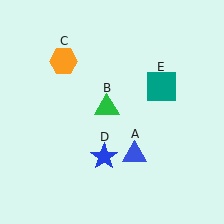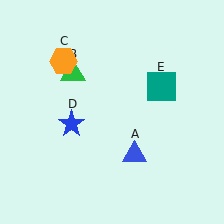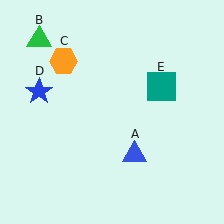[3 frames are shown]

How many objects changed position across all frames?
2 objects changed position: green triangle (object B), blue star (object D).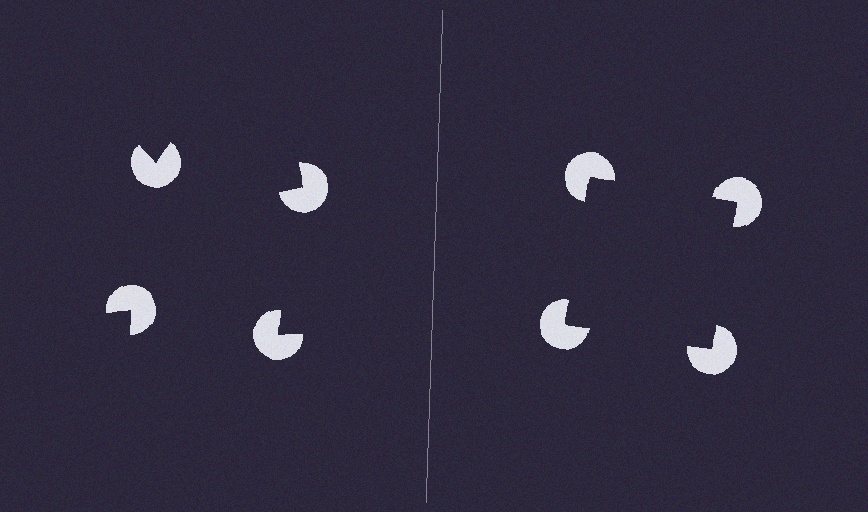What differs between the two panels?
The pac-man discs are positioned identically on both sides; only the wedge orientations differ. On the right they align to a square; on the left they are misaligned.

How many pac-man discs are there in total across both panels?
8 — 4 on each side.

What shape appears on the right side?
An illusory square.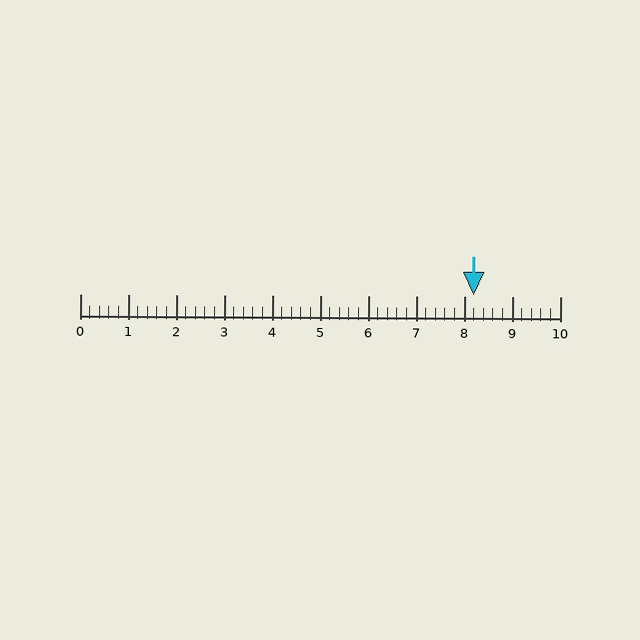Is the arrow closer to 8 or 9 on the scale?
The arrow is closer to 8.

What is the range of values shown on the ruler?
The ruler shows values from 0 to 10.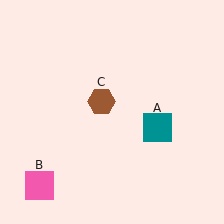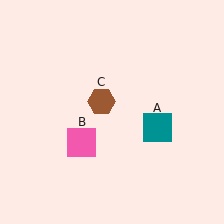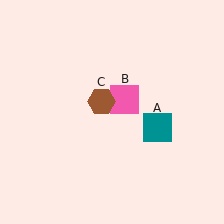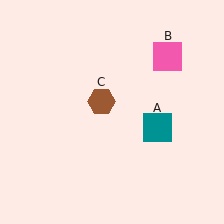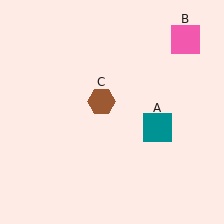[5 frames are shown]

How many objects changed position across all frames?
1 object changed position: pink square (object B).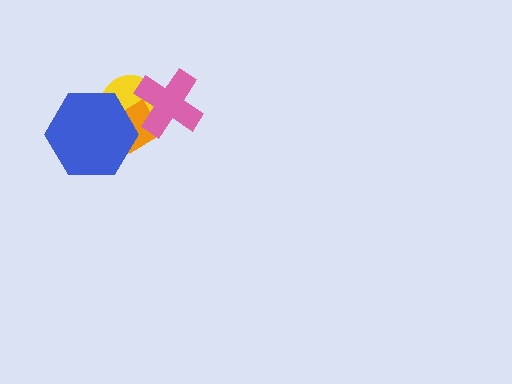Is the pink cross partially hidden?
No, no other shape covers it.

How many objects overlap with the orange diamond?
3 objects overlap with the orange diamond.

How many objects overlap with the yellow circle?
3 objects overlap with the yellow circle.